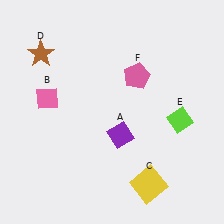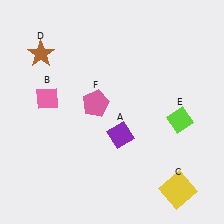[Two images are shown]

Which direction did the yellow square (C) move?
The yellow square (C) moved right.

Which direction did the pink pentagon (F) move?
The pink pentagon (F) moved left.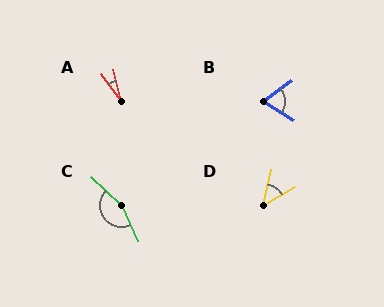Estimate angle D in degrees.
Approximately 48 degrees.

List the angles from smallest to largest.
A (23°), D (48°), B (68°), C (158°).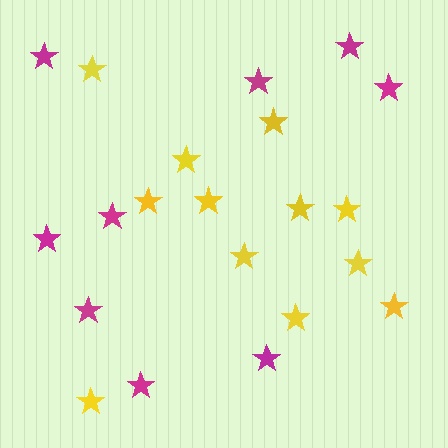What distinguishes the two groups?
There are 2 groups: one group of yellow stars (12) and one group of magenta stars (9).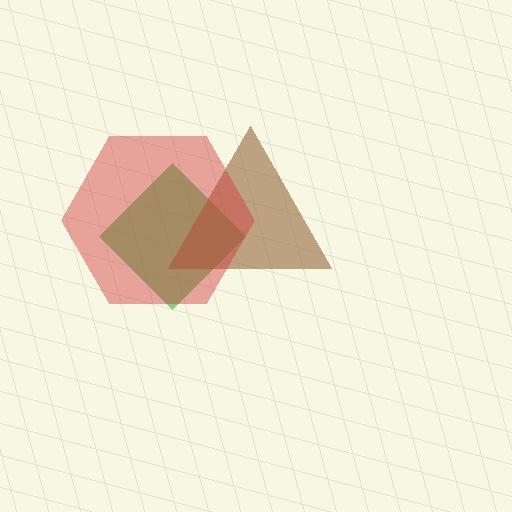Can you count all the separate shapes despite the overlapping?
Yes, there are 3 separate shapes.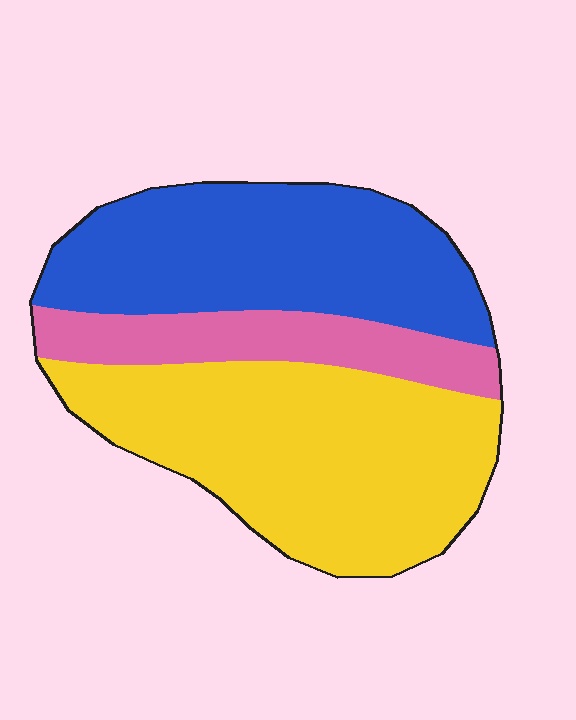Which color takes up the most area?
Yellow, at roughly 45%.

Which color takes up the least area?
Pink, at roughly 15%.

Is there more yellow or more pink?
Yellow.